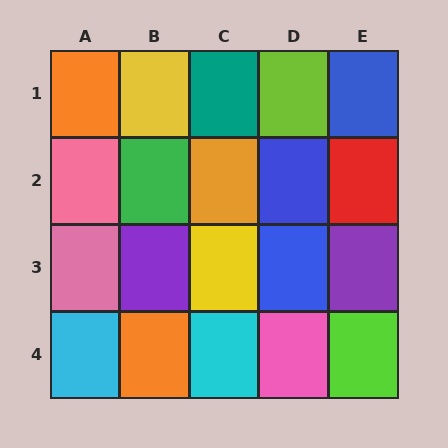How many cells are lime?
2 cells are lime.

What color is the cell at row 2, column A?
Pink.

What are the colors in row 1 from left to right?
Orange, yellow, teal, lime, blue.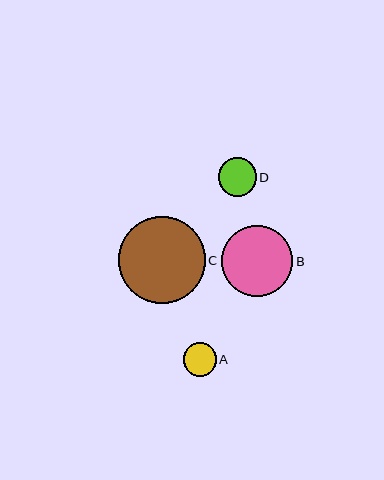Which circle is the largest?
Circle C is the largest with a size of approximately 87 pixels.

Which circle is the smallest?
Circle A is the smallest with a size of approximately 33 pixels.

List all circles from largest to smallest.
From largest to smallest: C, B, D, A.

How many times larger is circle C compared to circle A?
Circle C is approximately 2.6 times the size of circle A.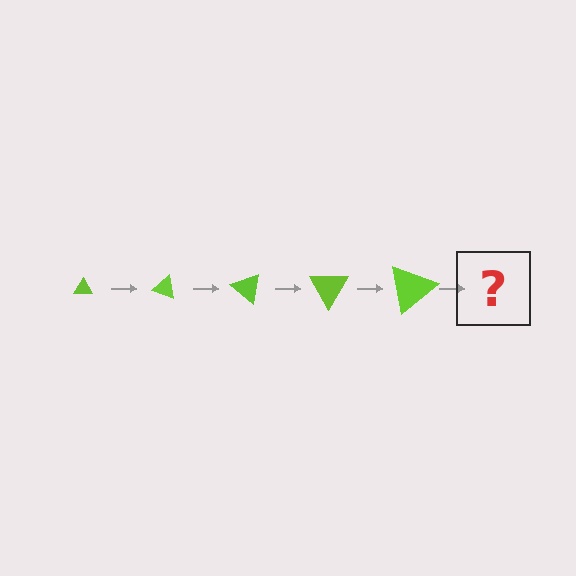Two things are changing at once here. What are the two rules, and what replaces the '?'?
The two rules are that the triangle grows larger each step and it rotates 20 degrees each step. The '?' should be a triangle, larger than the previous one and rotated 100 degrees from the start.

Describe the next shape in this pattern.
It should be a triangle, larger than the previous one and rotated 100 degrees from the start.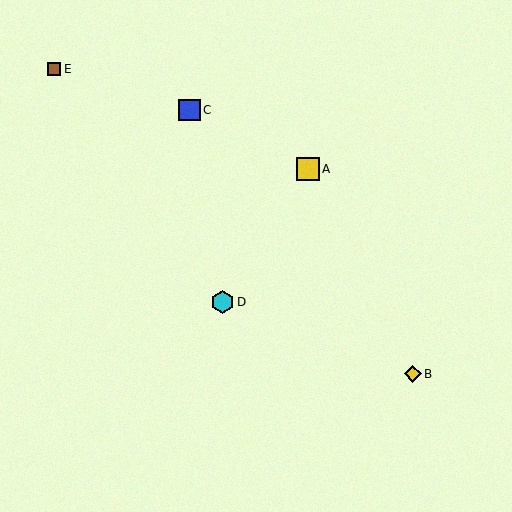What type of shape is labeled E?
Shape E is a brown square.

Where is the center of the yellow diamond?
The center of the yellow diamond is at (413, 374).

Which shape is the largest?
The cyan hexagon (labeled D) is the largest.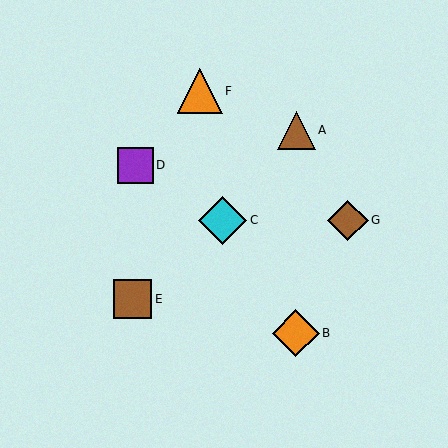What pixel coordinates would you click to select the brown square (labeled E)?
Click at (133, 299) to select the brown square E.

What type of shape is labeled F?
Shape F is an orange triangle.